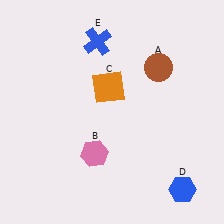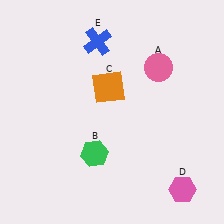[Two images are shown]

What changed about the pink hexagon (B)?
In Image 1, B is pink. In Image 2, it changed to green.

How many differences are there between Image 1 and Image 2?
There are 3 differences between the two images.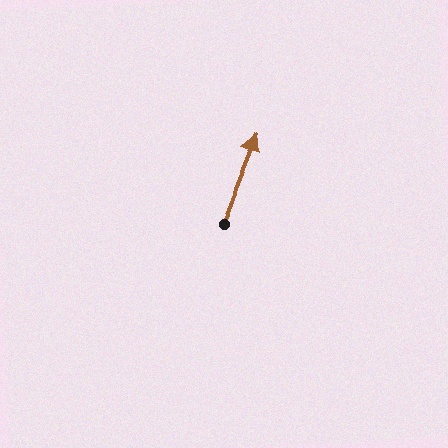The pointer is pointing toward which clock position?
Roughly 1 o'clock.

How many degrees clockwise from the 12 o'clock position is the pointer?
Approximately 22 degrees.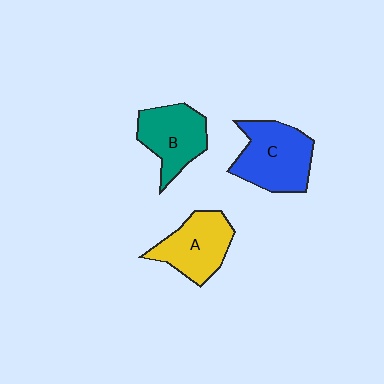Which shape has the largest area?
Shape C (blue).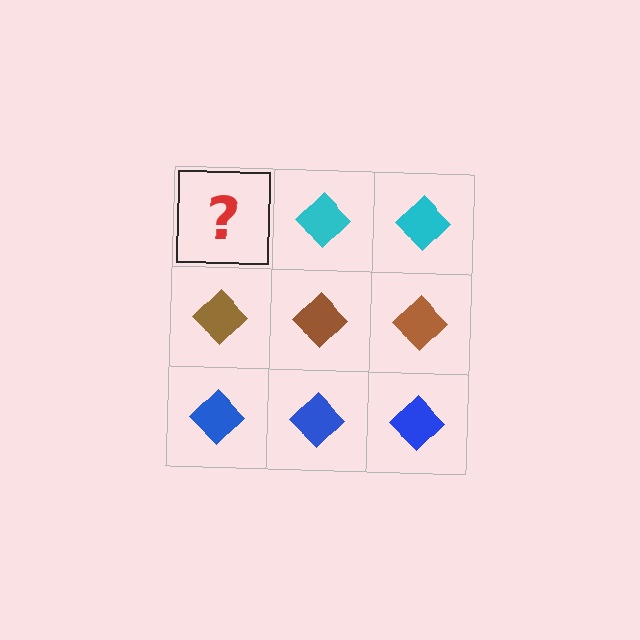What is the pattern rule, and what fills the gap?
The rule is that each row has a consistent color. The gap should be filled with a cyan diamond.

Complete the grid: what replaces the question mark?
The question mark should be replaced with a cyan diamond.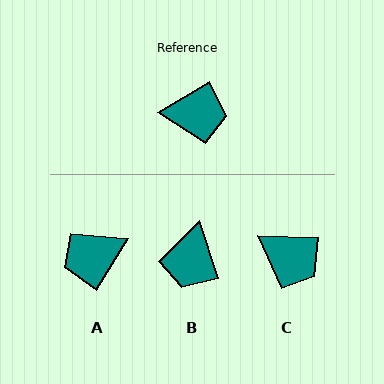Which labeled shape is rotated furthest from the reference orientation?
A, about 152 degrees away.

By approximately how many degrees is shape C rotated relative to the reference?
Approximately 32 degrees clockwise.